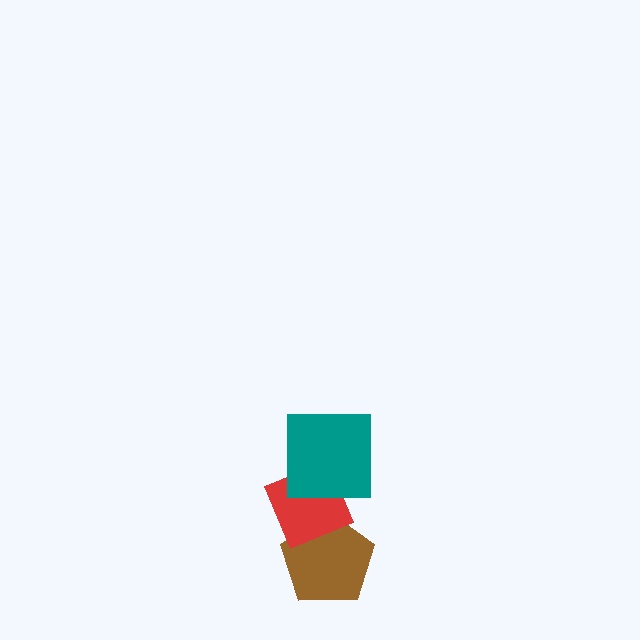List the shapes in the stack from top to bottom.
From top to bottom: the teal square, the red diamond, the brown pentagon.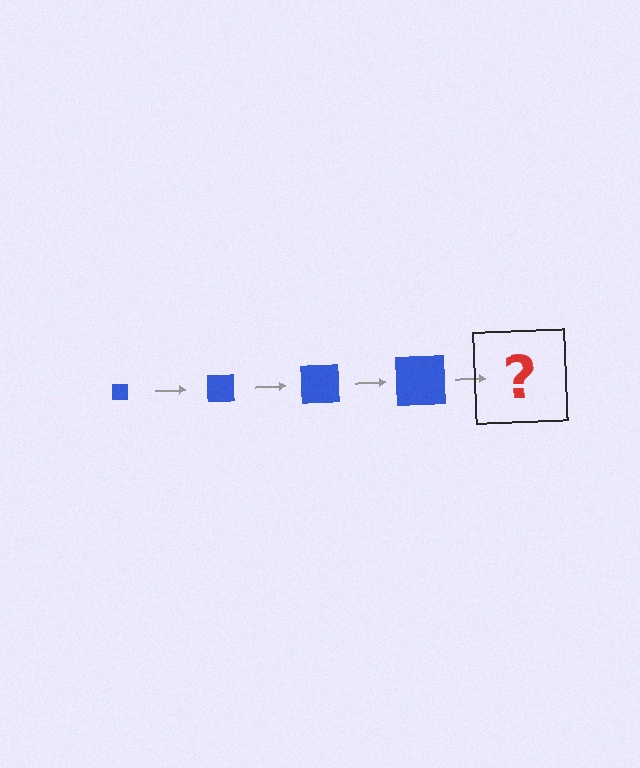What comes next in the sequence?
The next element should be a blue square, larger than the previous one.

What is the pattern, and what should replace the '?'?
The pattern is that the square gets progressively larger each step. The '?' should be a blue square, larger than the previous one.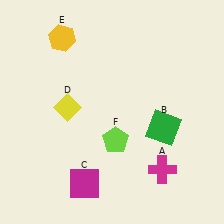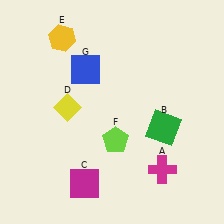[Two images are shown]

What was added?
A blue square (G) was added in Image 2.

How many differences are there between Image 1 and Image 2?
There is 1 difference between the two images.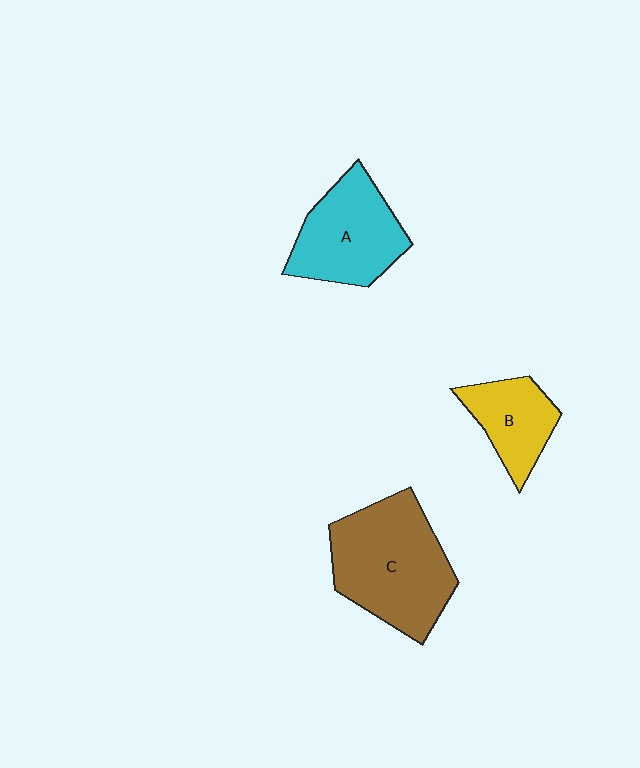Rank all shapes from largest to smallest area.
From largest to smallest: C (brown), A (cyan), B (yellow).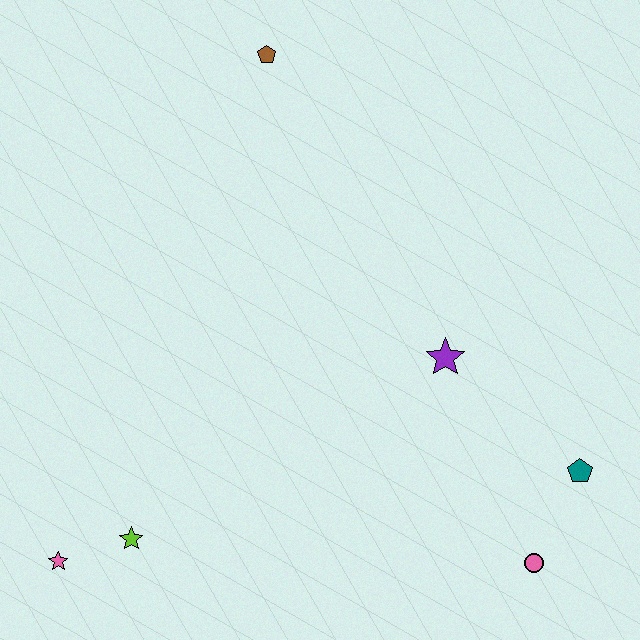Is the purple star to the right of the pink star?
Yes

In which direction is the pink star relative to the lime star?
The pink star is to the left of the lime star.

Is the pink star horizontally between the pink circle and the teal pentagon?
No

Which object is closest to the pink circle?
The teal pentagon is closest to the pink circle.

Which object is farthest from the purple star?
The pink star is farthest from the purple star.